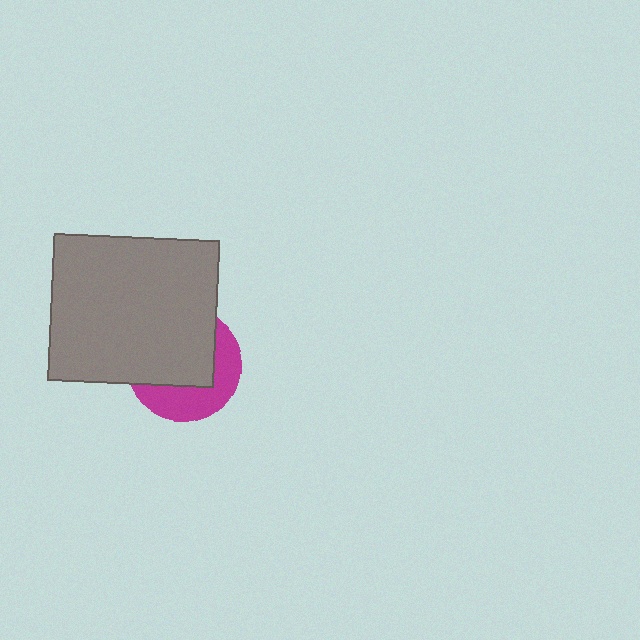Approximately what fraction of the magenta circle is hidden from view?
Roughly 61% of the magenta circle is hidden behind the gray rectangle.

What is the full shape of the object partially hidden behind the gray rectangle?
The partially hidden object is a magenta circle.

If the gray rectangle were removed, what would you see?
You would see the complete magenta circle.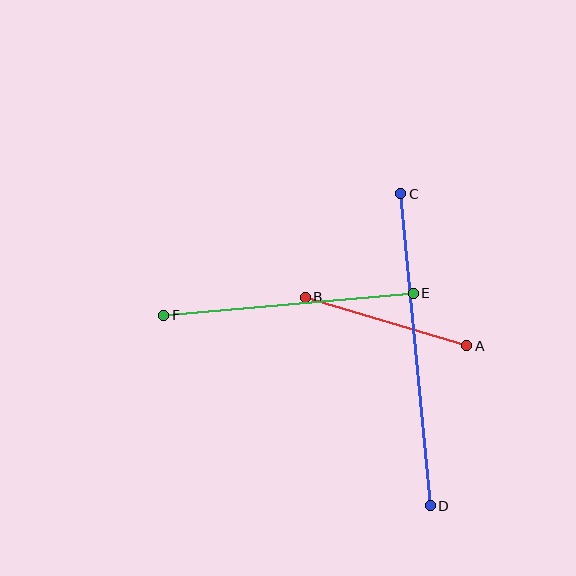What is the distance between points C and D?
The distance is approximately 313 pixels.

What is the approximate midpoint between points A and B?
The midpoint is at approximately (386, 322) pixels.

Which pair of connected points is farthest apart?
Points C and D are farthest apart.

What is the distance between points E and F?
The distance is approximately 251 pixels.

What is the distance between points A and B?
The distance is approximately 169 pixels.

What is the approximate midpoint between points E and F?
The midpoint is at approximately (288, 304) pixels.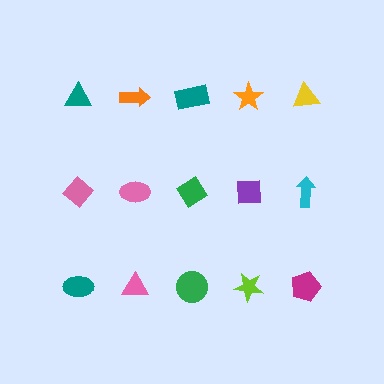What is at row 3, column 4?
A lime star.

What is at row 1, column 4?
An orange star.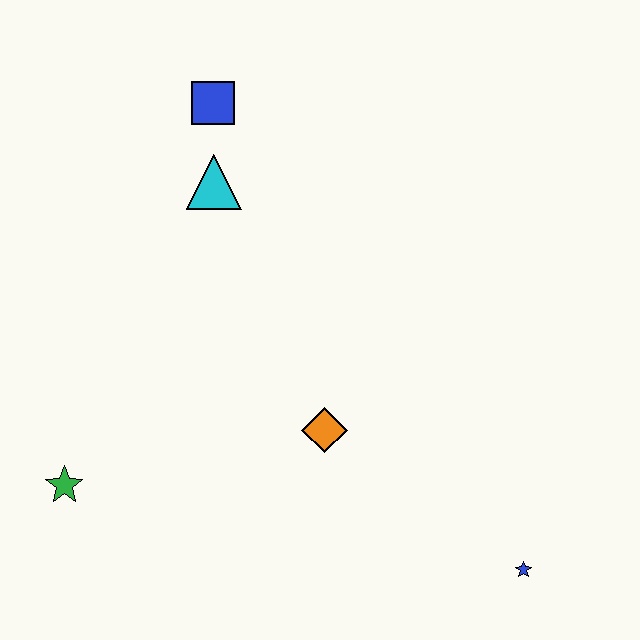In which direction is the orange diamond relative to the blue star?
The orange diamond is to the left of the blue star.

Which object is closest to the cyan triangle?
The blue square is closest to the cyan triangle.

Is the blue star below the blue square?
Yes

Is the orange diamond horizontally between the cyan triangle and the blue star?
Yes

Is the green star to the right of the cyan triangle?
No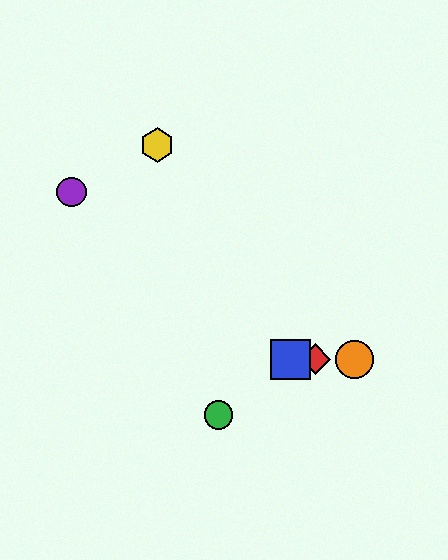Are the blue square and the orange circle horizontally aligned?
Yes, both are at y≈359.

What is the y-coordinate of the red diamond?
The red diamond is at y≈359.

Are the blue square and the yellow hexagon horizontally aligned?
No, the blue square is at y≈359 and the yellow hexagon is at y≈145.